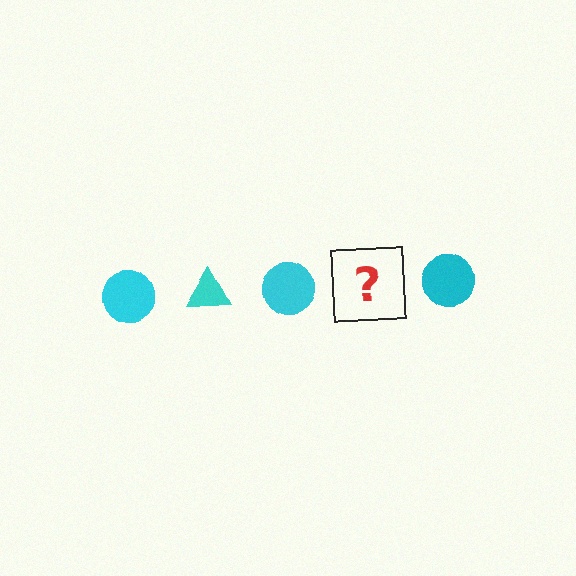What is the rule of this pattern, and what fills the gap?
The rule is that the pattern cycles through circle, triangle shapes in cyan. The gap should be filled with a cyan triangle.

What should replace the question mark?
The question mark should be replaced with a cyan triangle.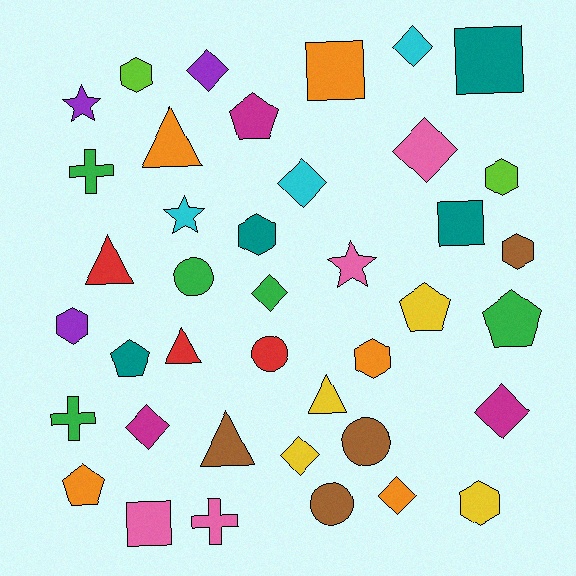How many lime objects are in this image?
There are 2 lime objects.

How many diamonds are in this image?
There are 9 diamonds.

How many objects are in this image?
There are 40 objects.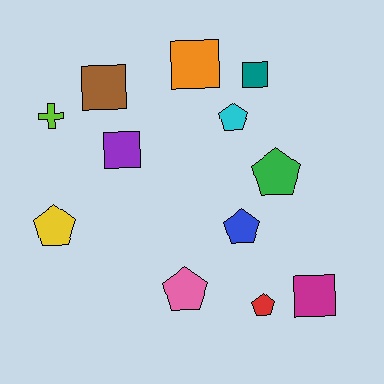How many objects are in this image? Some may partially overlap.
There are 12 objects.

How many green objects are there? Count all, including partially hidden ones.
There is 1 green object.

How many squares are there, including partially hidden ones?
There are 5 squares.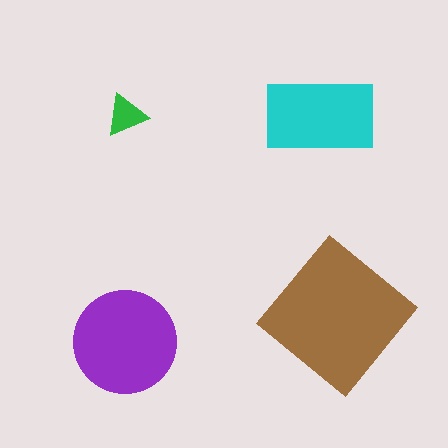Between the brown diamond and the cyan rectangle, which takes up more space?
The brown diamond.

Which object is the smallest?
The green triangle.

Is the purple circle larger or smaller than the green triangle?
Larger.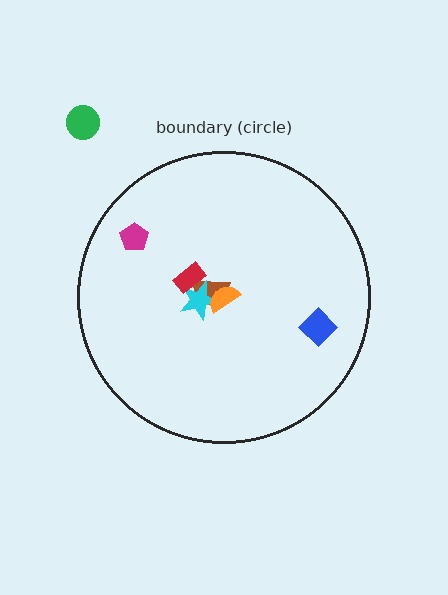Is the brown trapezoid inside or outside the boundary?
Inside.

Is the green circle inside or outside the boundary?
Outside.